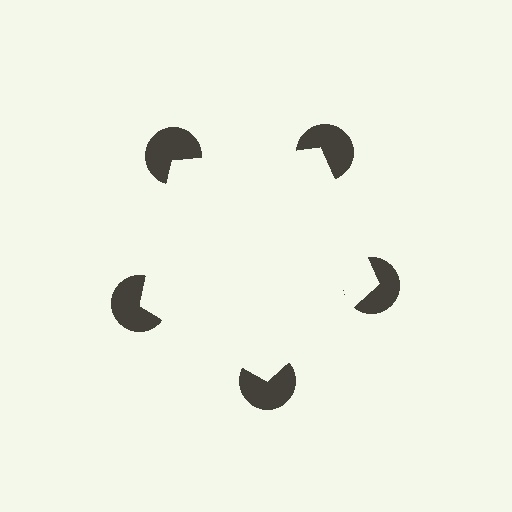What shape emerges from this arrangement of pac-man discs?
An illusory pentagon — its edges are inferred from the aligned wedge cuts in the pac-man discs, not physically drawn.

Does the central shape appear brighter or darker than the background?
It typically appears slightly brighter than the background, even though no actual brightness change is drawn.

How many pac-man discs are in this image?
There are 5 — one at each vertex of the illusory pentagon.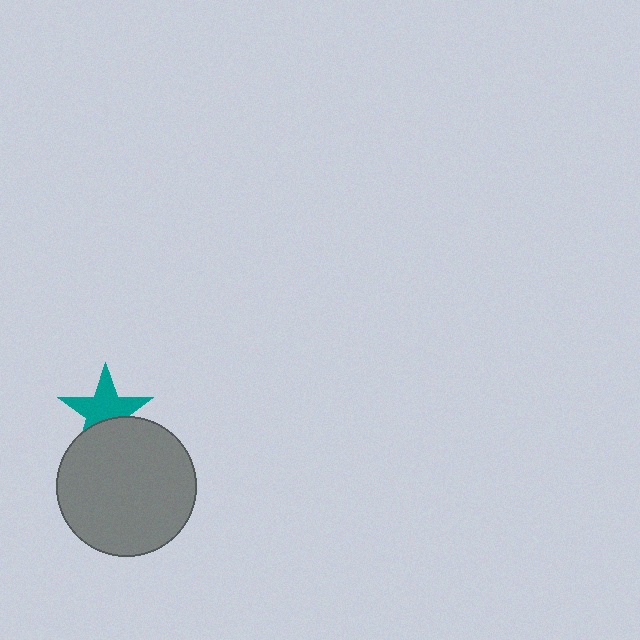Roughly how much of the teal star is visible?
About half of it is visible (roughly 65%).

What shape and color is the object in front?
The object in front is a gray circle.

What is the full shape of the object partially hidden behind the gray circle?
The partially hidden object is a teal star.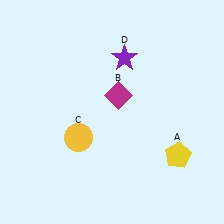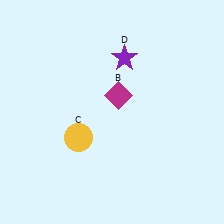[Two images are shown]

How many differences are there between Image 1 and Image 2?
There is 1 difference between the two images.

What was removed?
The yellow pentagon (A) was removed in Image 2.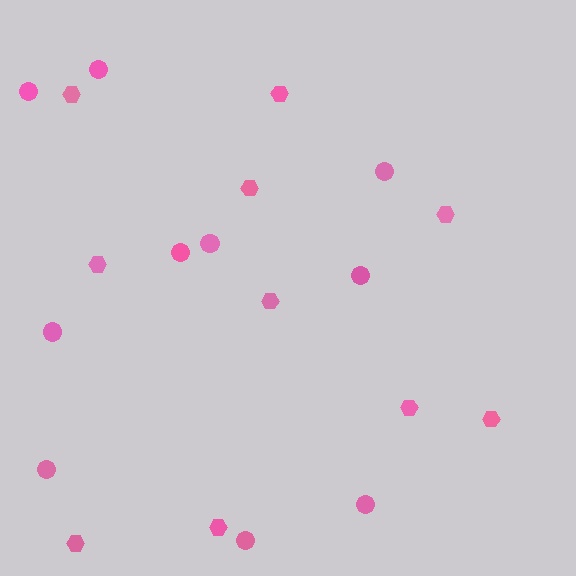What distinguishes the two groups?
There are 2 groups: one group of circles (10) and one group of hexagons (10).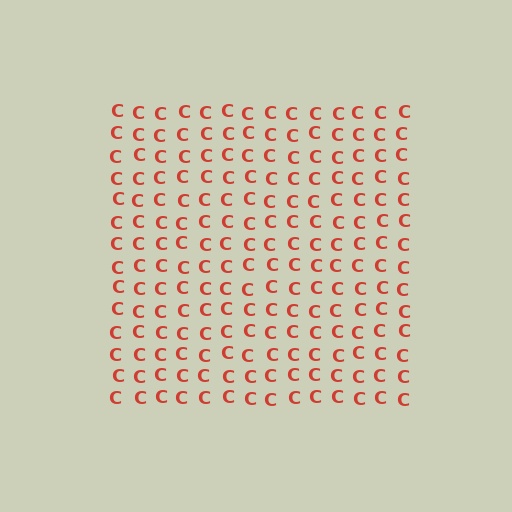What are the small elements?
The small elements are letter C's.